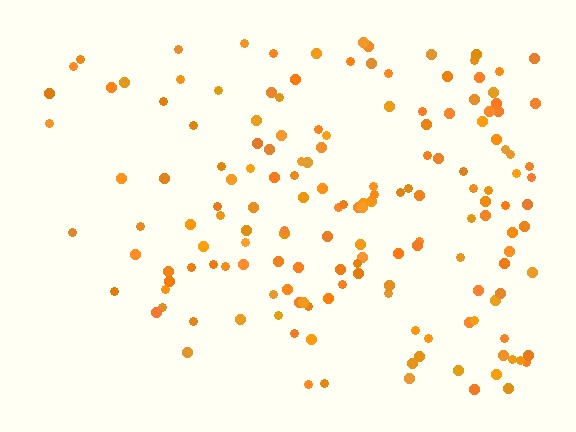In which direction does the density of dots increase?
From left to right, with the right side densest.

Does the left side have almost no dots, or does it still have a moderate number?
Still a moderate number, just noticeably fewer than the right.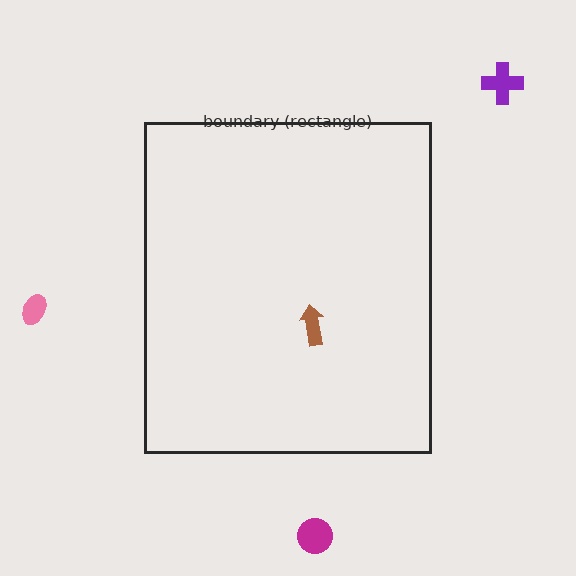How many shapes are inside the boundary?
1 inside, 3 outside.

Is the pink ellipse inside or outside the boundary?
Outside.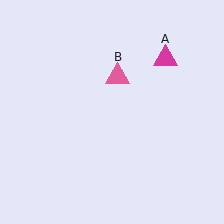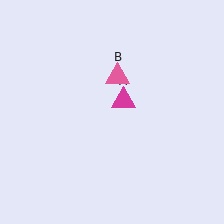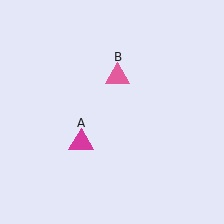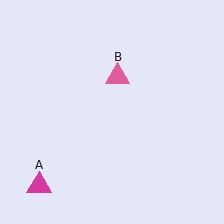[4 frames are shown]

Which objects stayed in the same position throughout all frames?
Pink triangle (object B) remained stationary.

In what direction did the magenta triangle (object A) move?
The magenta triangle (object A) moved down and to the left.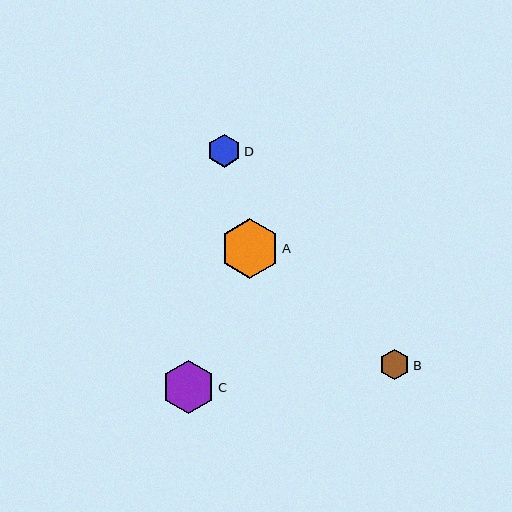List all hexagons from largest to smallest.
From largest to smallest: A, C, D, B.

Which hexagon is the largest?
Hexagon A is the largest with a size of approximately 59 pixels.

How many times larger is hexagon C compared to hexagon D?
Hexagon C is approximately 1.6 times the size of hexagon D.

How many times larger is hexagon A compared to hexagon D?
Hexagon A is approximately 1.8 times the size of hexagon D.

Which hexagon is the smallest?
Hexagon B is the smallest with a size of approximately 31 pixels.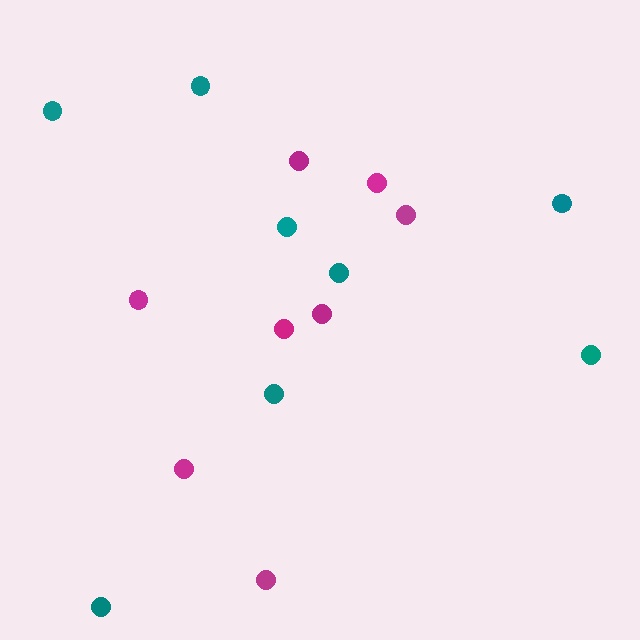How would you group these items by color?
There are 2 groups: one group of teal circles (8) and one group of magenta circles (8).